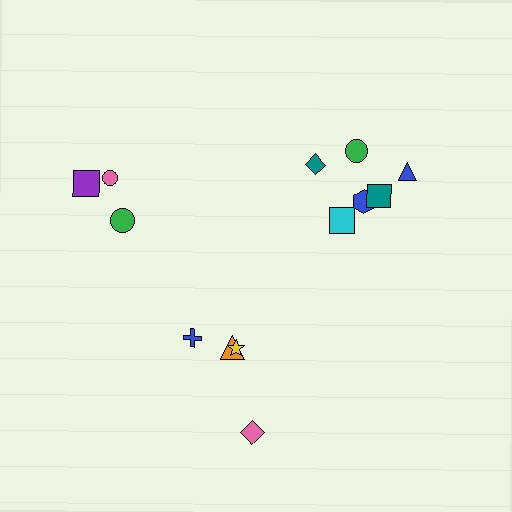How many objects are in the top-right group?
There are 6 objects.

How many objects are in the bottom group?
There are 4 objects.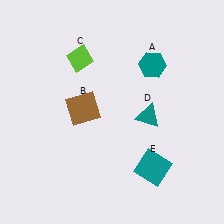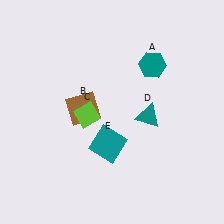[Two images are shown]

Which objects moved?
The objects that moved are: the lime diamond (C), the teal square (E).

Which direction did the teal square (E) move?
The teal square (E) moved left.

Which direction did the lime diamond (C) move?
The lime diamond (C) moved down.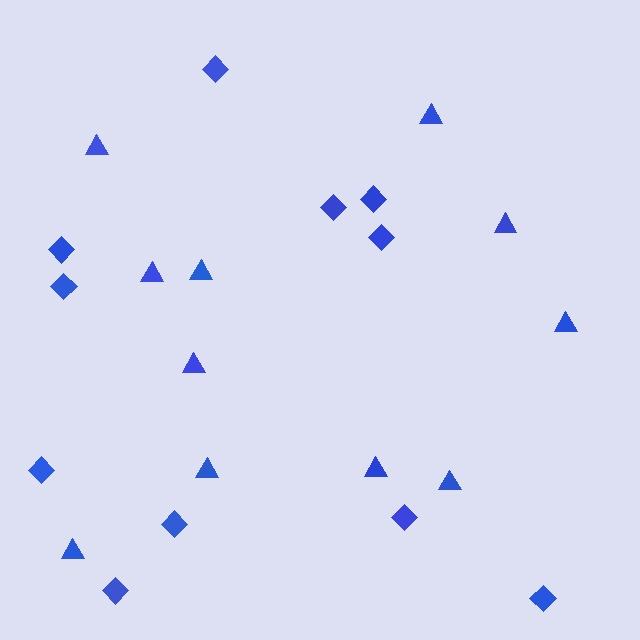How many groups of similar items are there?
There are 2 groups: one group of diamonds (11) and one group of triangles (11).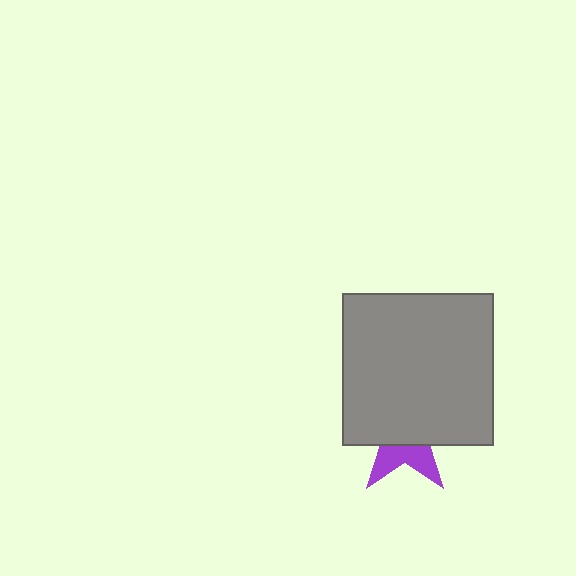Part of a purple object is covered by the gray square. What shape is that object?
It is a star.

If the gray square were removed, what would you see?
You would see the complete purple star.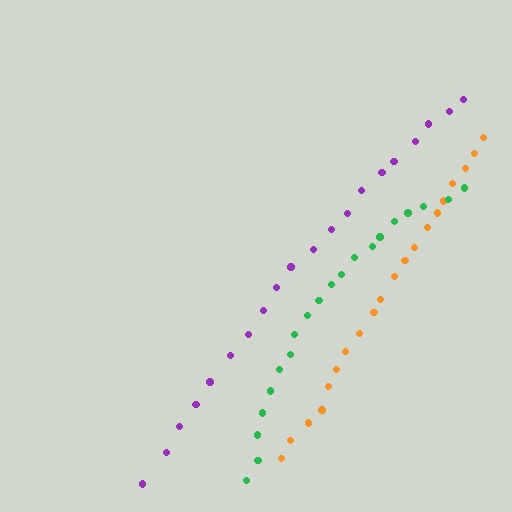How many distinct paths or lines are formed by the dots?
There are 3 distinct paths.